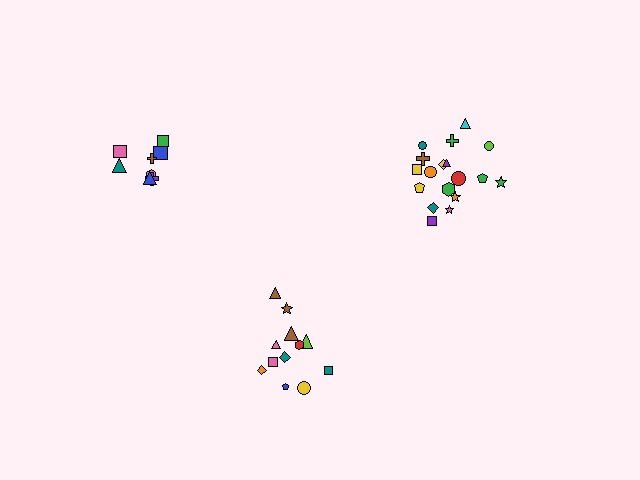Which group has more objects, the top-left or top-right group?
The top-right group.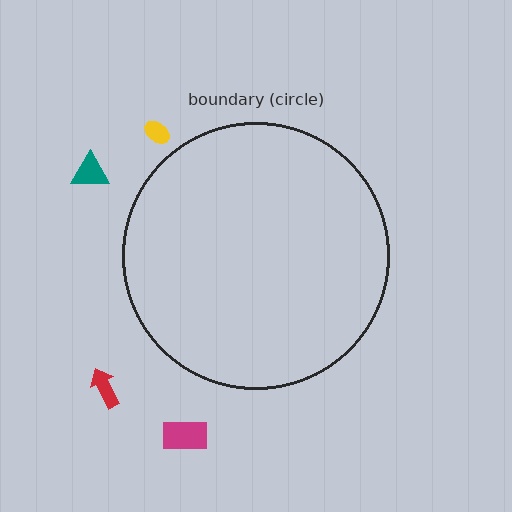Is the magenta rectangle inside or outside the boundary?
Outside.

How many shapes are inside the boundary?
0 inside, 4 outside.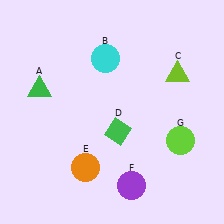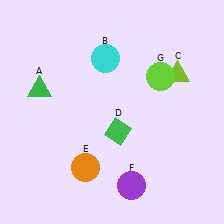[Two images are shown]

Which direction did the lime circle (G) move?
The lime circle (G) moved up.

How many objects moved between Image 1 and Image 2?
1 object moved between the two images.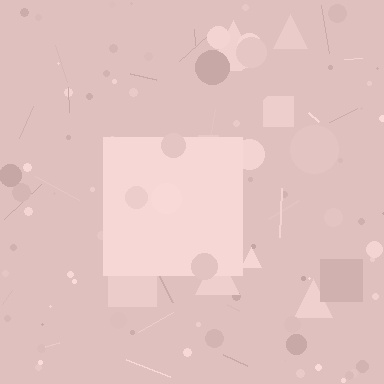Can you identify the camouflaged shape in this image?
The camouflaged shape is a square.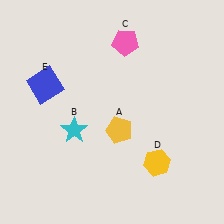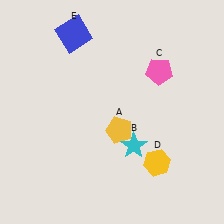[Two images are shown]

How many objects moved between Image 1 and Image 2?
3 objects moved between the two images.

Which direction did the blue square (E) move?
The blue square (E) moved up.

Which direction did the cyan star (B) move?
The cyan star (B) moved right.